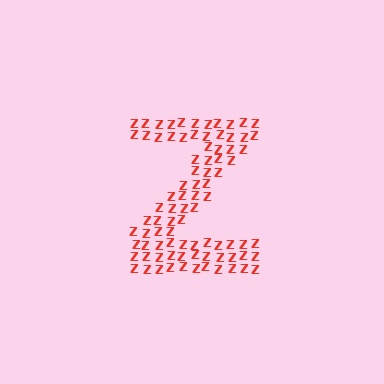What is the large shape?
The large shape is the letter Z.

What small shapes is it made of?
It is made of small letter Z's.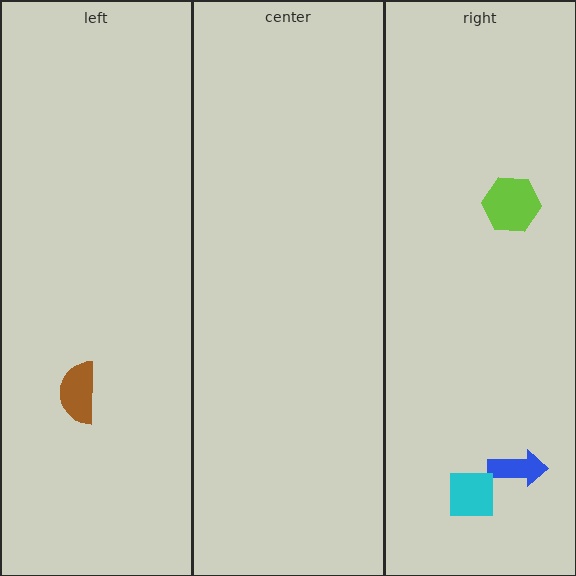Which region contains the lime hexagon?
The right region.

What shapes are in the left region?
The brown semicircle.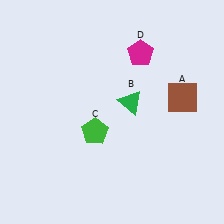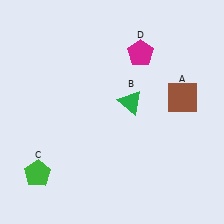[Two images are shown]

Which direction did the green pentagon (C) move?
The green pentagon (C) moved left.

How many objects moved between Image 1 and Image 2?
1 object moved between the two images.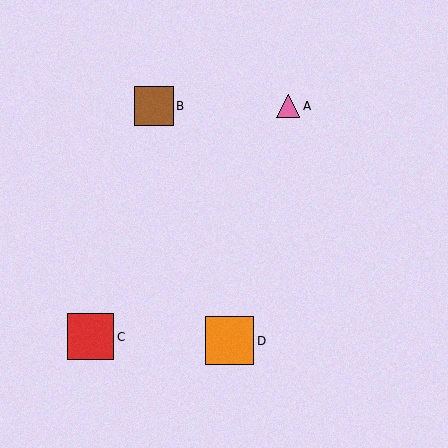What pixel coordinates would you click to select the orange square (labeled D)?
Click at (230, 341) to select the orange square D.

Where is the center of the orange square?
The center of the orange square is at (230, 341).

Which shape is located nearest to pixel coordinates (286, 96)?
The pink triangle (labeled A) at (288, 106) is nearest to that location.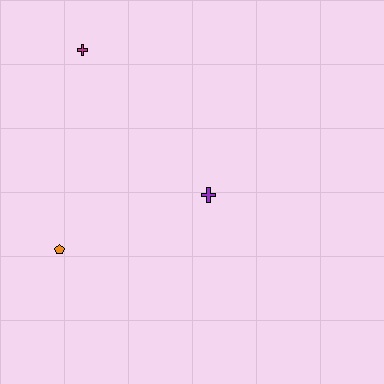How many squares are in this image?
There are no squares.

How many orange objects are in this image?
There is 1 orange object.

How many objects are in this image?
There are 3 objects.